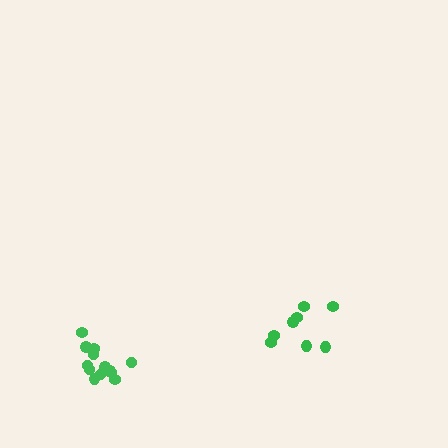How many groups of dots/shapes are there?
There are 2 groups.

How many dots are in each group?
Group 1: 13 dots, Group 2: 8 dots (21 total).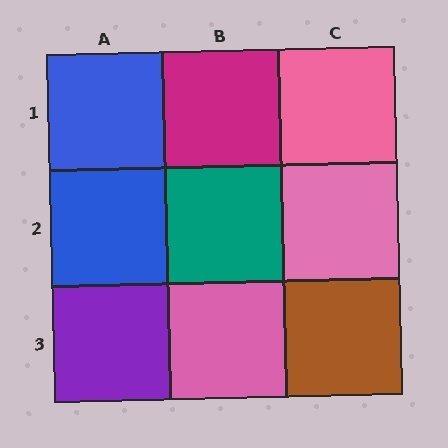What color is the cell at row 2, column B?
Teal.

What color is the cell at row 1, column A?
Blue.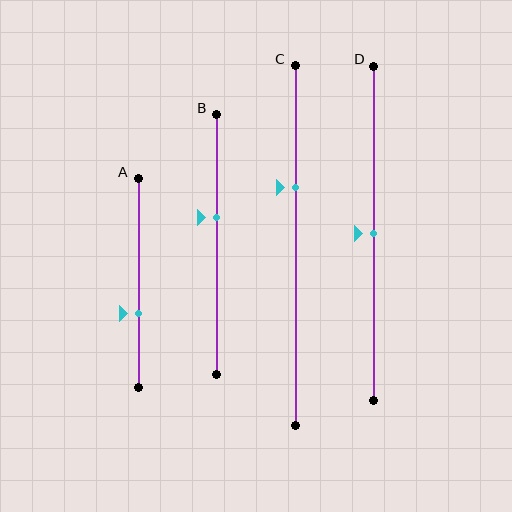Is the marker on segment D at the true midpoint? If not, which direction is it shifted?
Yes, the marker on segment D is at the true midpoint.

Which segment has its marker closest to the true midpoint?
Segment D has its marker closest to the true midpoint.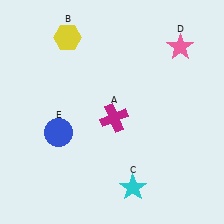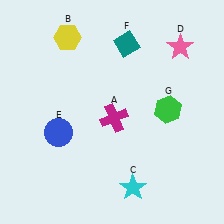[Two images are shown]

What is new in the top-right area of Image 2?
A teal diamond (F) was added in the top-right area of Image 2.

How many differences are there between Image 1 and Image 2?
There are 2 differences between the two images.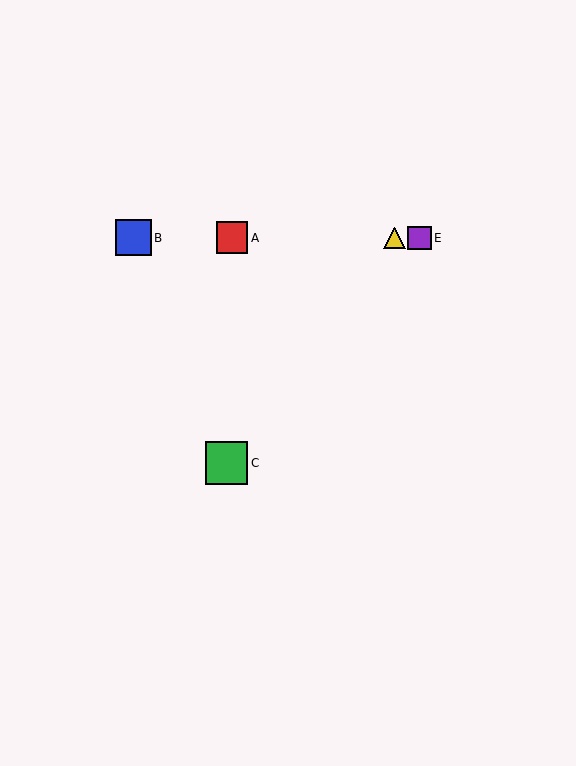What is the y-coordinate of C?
Object C is at y≈463.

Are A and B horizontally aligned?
Yes, both are at y≈238.